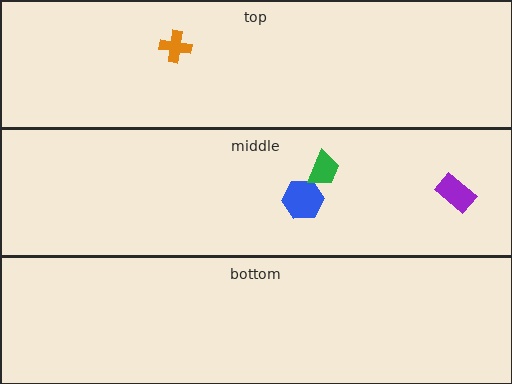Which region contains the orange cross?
The top region.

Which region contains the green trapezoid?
The middle region.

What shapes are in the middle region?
The purple rectangle, the blue hexagon, the green trapezoid.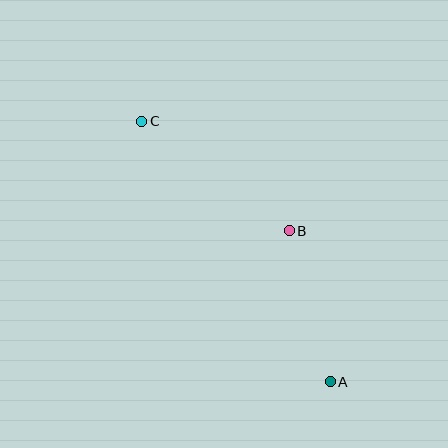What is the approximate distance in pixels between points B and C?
The distance between B and C is approximately 184 pixels.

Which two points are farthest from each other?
Points A and C are farthest from each other.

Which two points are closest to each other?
Points A and B are closest to each other.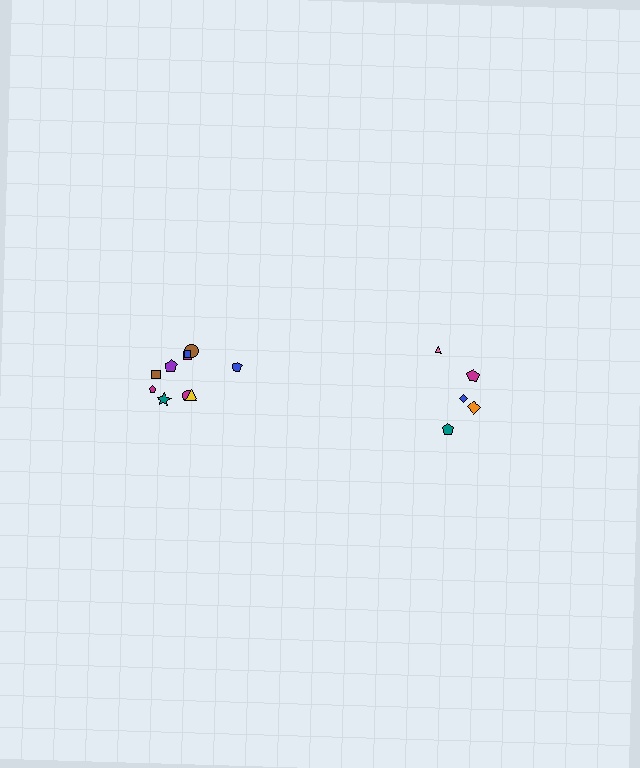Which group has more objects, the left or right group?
The left group.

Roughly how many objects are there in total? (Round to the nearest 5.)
Roughly 15 objects in total.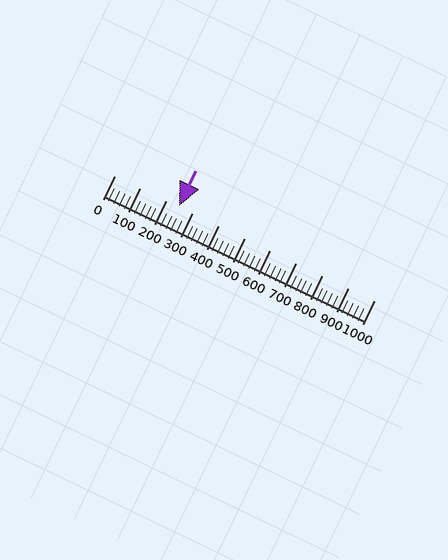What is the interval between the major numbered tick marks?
The major tick marks are spaced 100 units apart.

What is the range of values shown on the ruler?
The ruler shows values from 0 to 1000.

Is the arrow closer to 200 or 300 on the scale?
The arrow is closer to 200.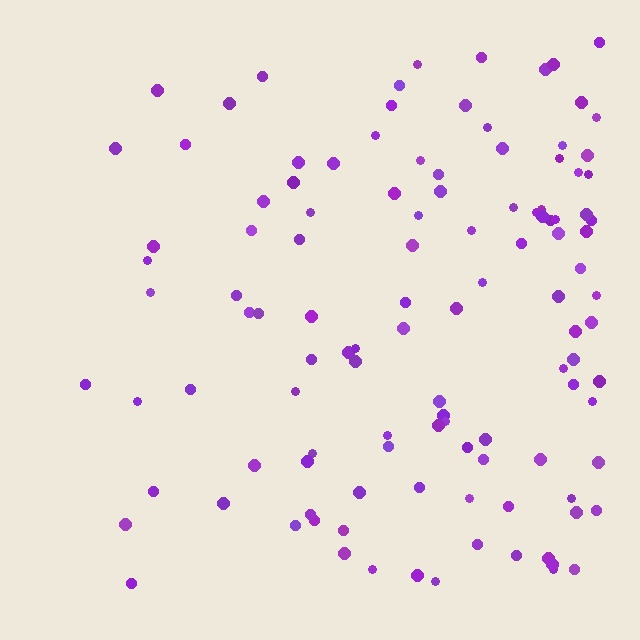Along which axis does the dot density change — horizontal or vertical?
Horizontal.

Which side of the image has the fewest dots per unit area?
The left.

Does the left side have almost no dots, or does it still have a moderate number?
Still a moderate number, just noticeably fewer than the right.